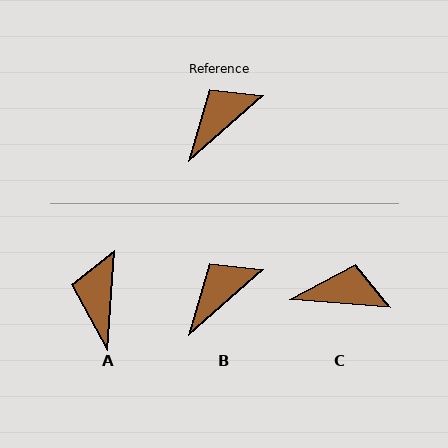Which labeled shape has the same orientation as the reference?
B.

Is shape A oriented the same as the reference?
No, it is off by about 45 degrees.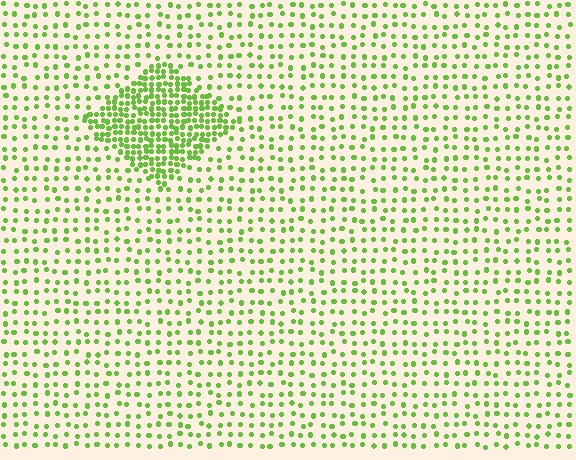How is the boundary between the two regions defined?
The boundary is defined by a change in element density (approximately 2.7x ratio). All elements are the same color, size, and shape.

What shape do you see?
I see a diamond.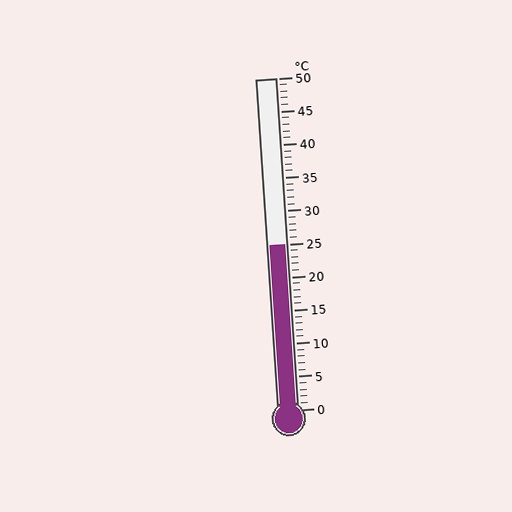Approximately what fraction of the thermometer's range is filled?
The thermometer is filled to approximately 50% of its range.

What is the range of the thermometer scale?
The thermometer scale ranges from 0°C to 50°C.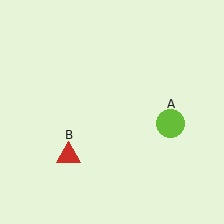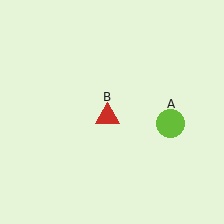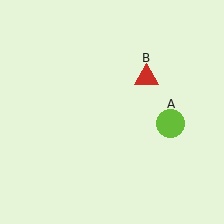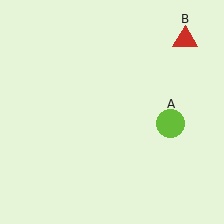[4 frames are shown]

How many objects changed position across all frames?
1 object changed position: red triangle (object B).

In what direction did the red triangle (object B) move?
The red triangle (object B) moved up and to the right.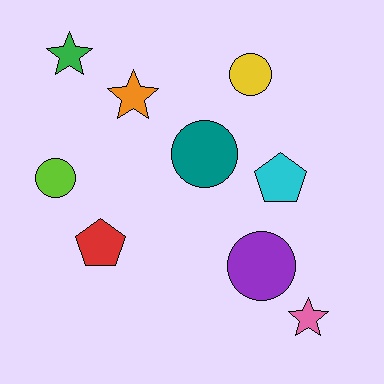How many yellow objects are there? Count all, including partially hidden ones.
There is 1 yellow object.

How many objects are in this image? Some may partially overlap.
There are 9 objects.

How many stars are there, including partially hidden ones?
There are 3 stars.